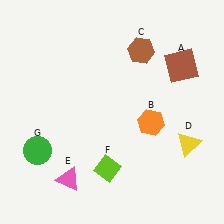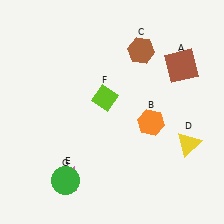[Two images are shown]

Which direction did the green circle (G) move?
The green circle (G) moved down.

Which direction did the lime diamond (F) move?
The lime diamond (F) moved up.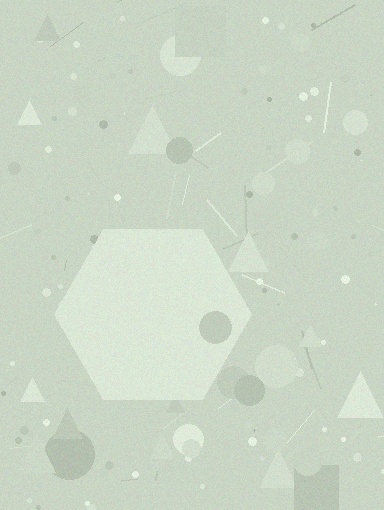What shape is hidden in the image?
A hexagon is hidden in the image.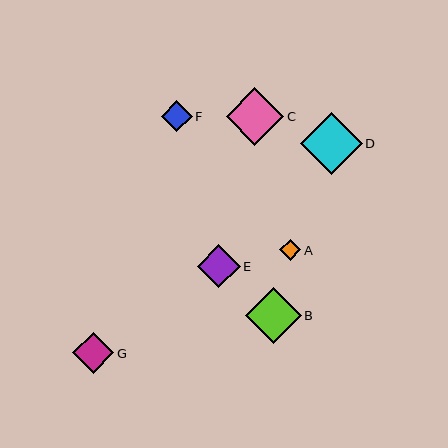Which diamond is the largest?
Diamond D is the largest with a size of approximately 62 pixels.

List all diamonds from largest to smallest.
From largest to smallest: D, C, B, E, G, F, A.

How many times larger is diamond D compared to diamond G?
Diamond D is approximately 1.5 times the size of diamond G.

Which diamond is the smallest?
Diamond A is the smallest with a size of approximately 21 pixels.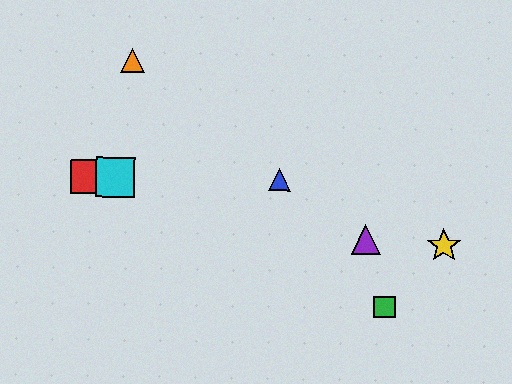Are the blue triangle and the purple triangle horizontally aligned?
No, the blue triangle is at y≈180 and the purple triangle is at y≈239.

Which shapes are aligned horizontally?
The red square, the blue triangle, the cyan square are aligned horizontally.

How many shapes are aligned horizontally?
3 shapes (the red square, the blue triangle, the cyan square) are aligned horizontally.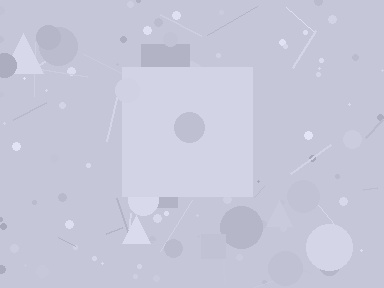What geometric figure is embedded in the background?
A square is embedded in the background.